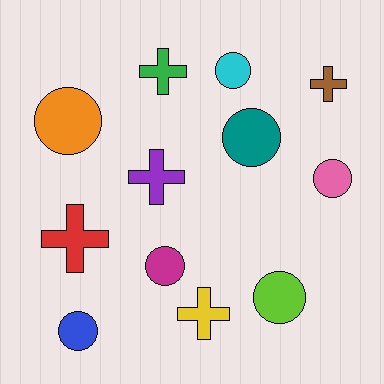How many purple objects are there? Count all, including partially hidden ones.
There is 1 purple object.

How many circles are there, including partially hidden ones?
There are 7 circles.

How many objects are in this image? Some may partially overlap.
There are 12 objects.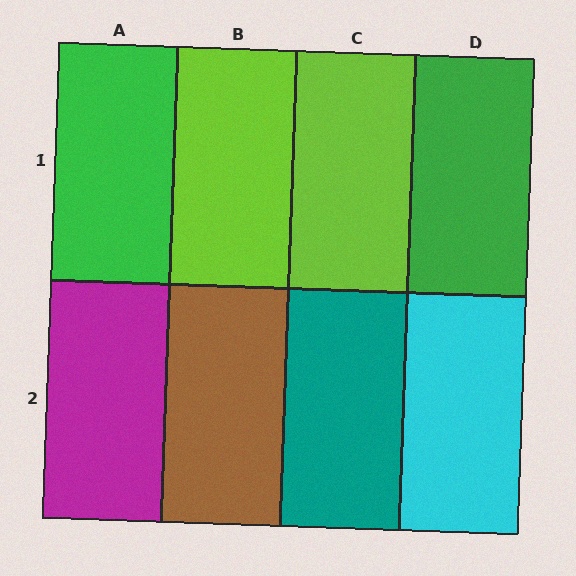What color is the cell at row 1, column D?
Green.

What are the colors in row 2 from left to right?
Magenta, brown, teal, cyan.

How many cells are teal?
1 cell is teal.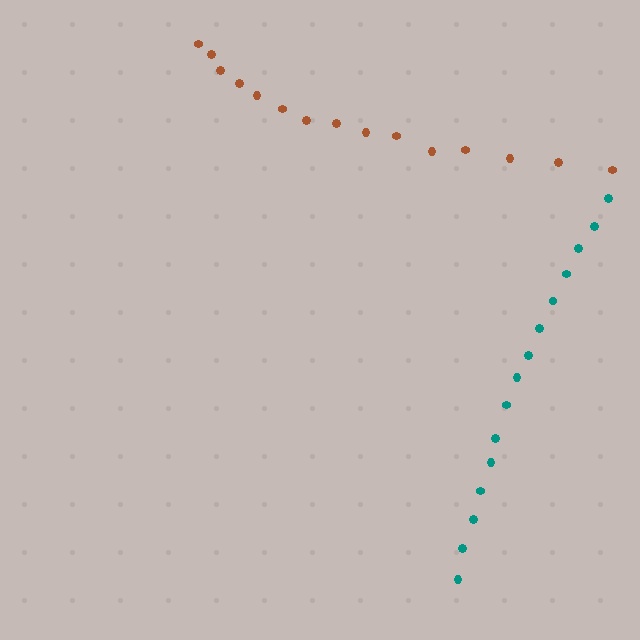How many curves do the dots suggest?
There are 2 distinct paths.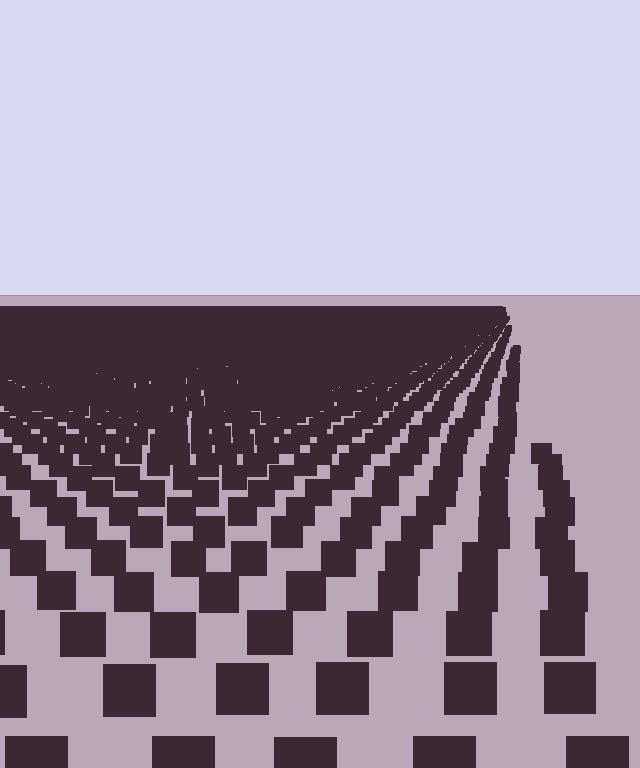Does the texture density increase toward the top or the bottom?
Density increases toward the top.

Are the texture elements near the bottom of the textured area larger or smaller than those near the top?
Larger. Near the bottom, elements are closer to the viewer and appear at a bigger on-screen size.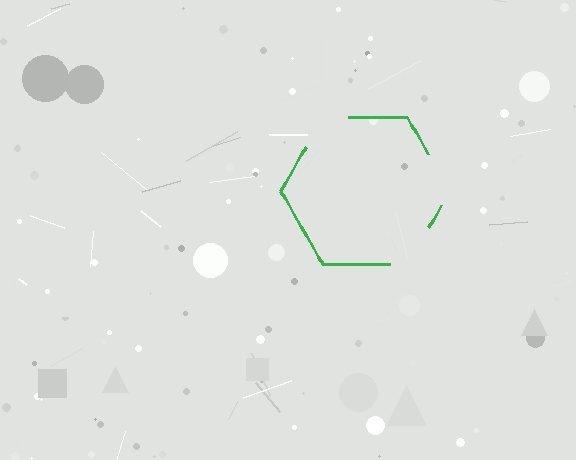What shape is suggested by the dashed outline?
The dashed outline suggests a hexagon.